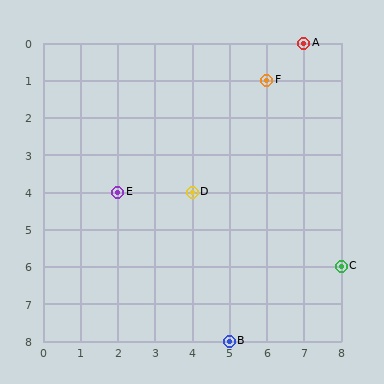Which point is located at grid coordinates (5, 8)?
Point B is at (5, 8).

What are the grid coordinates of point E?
Point E is at grid coordinates (2, 4).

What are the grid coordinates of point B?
Point B is at grid coordinates (5, 8).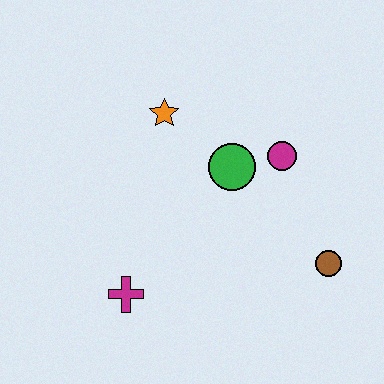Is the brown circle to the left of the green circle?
No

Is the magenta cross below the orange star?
Yes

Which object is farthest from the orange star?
The brown circle is farthest from the orange star.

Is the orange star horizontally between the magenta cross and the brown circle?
Yes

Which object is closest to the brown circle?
The magenta circle is closest to the brown circle.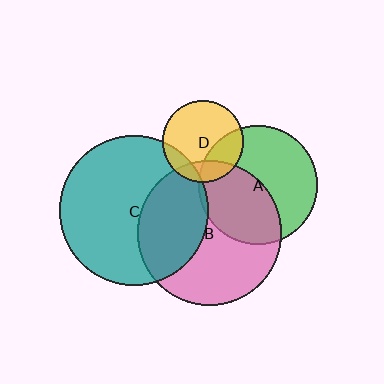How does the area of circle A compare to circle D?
Approximately 2.1 times.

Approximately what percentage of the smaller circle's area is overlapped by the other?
Approximately 15%.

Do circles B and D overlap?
Yes.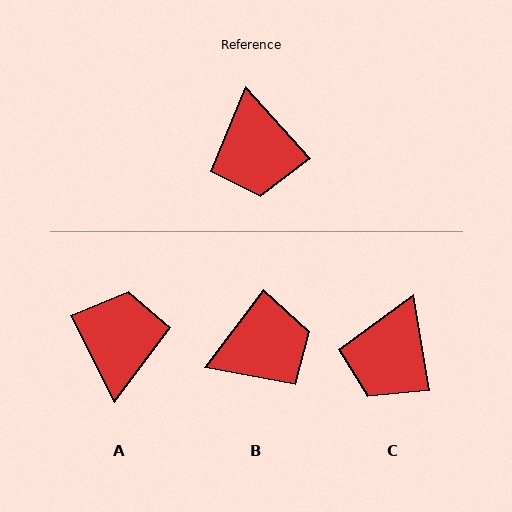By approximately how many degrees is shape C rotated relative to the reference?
Approximately 32 degrees clockwise.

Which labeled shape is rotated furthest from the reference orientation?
A, about 166 degrees away.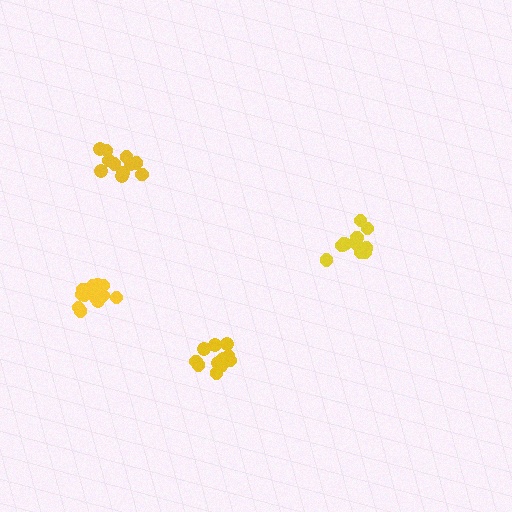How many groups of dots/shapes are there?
There are 4 groups.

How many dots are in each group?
Group 1: 11 dots, Group 2: 13 dots, Group 3: 11 dots, Group 4: 14 dots (49 total).